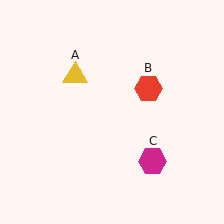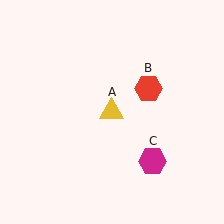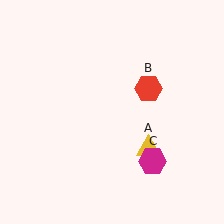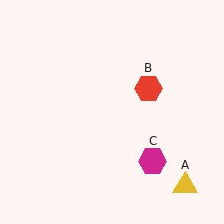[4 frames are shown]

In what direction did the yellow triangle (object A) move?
The yellow triangle (object A) moved down and to the right.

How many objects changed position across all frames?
1 object changed position: yellow triangle (object A).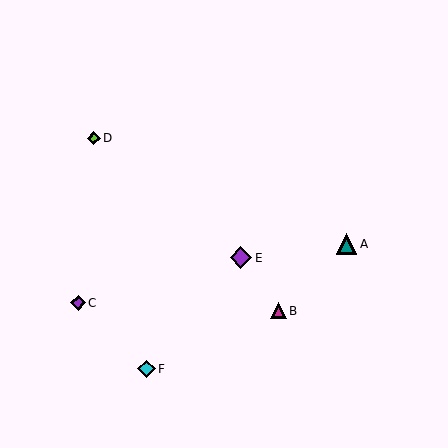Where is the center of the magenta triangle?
The center of the magenta triangle is at (278, 311).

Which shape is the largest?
The purple diamond (labeled E) is the largest.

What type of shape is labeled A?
Shape A is a teal triangle.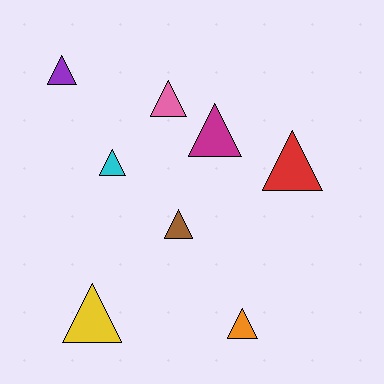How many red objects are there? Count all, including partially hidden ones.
There is 1 red object.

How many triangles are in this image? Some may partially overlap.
There are 8 triangles.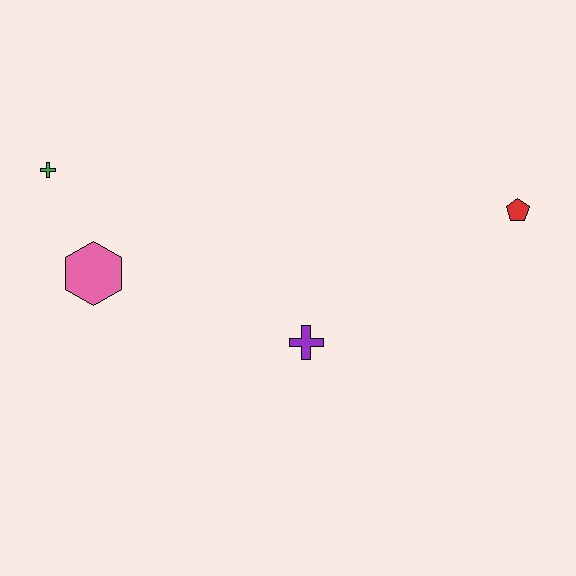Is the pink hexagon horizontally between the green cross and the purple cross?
Yes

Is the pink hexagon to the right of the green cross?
Yes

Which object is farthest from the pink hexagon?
The red pentagon is farthest from the pink hexagon.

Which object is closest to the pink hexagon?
The green cross is closest to the pink hexagon.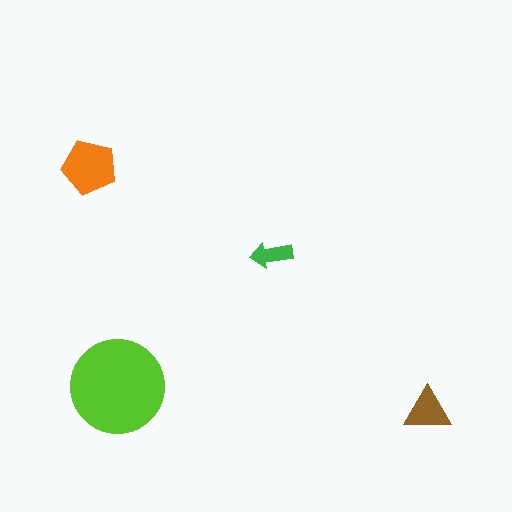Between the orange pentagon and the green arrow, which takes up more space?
The orange pentagon.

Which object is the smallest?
The green arrow.